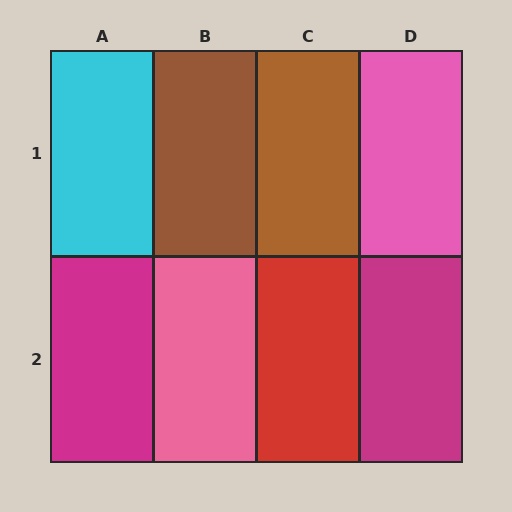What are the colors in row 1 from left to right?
Cyan, brown, brown, pink.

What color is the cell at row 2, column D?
Magenta.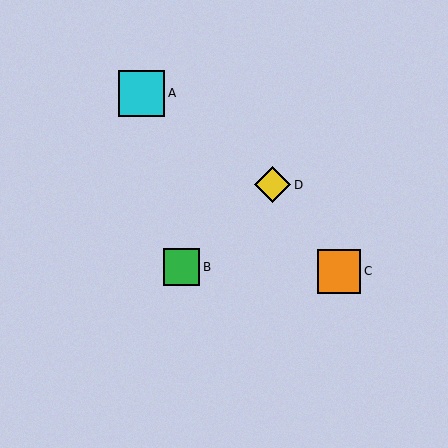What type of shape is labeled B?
Shape B is a green square.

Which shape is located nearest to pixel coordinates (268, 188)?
The yellow diamond (labeled D) at (273, 185) is nearest to that location.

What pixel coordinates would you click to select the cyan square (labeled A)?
Click at (142, 93) to select the cyan square A.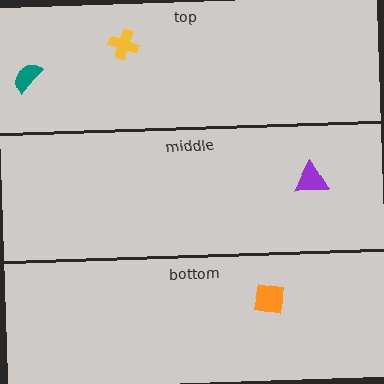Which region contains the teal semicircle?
The top region.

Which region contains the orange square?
The bottom region.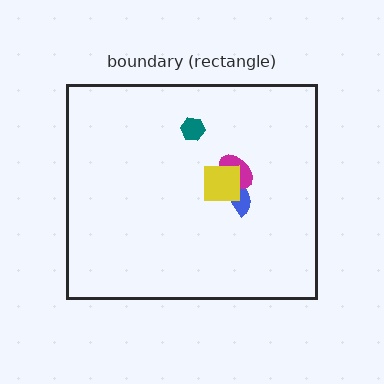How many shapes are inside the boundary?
4 inside, 0 outside.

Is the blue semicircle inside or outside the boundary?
Inside.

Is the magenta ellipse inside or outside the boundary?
Inside.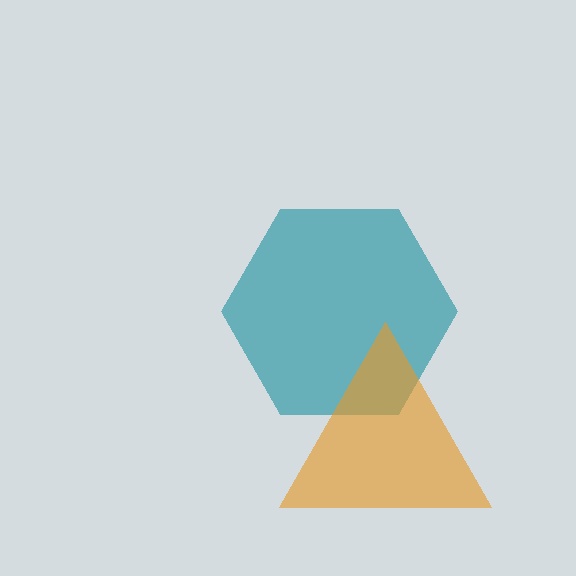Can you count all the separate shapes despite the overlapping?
Yes, there are 2 separate shapes.